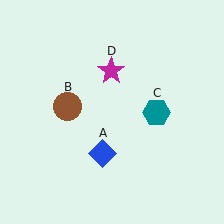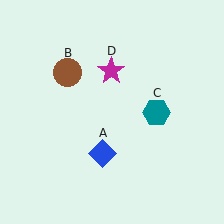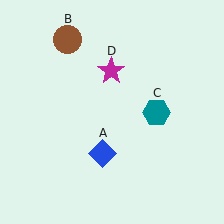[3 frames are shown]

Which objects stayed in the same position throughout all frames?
Blue diamond (object A) and teal hexagon (object C) and magenta star (object D) remained stationary.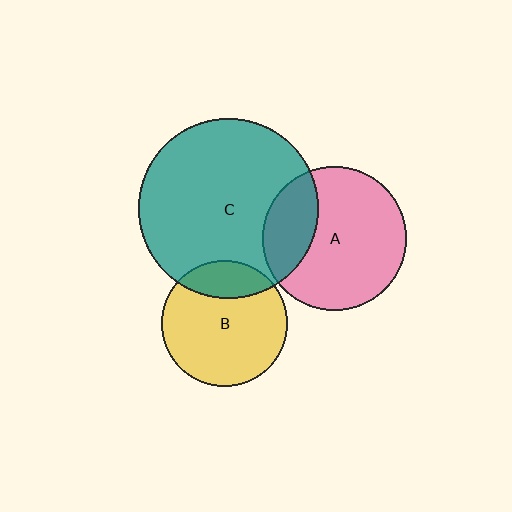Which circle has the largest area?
Circle C (teal).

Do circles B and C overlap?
Yes.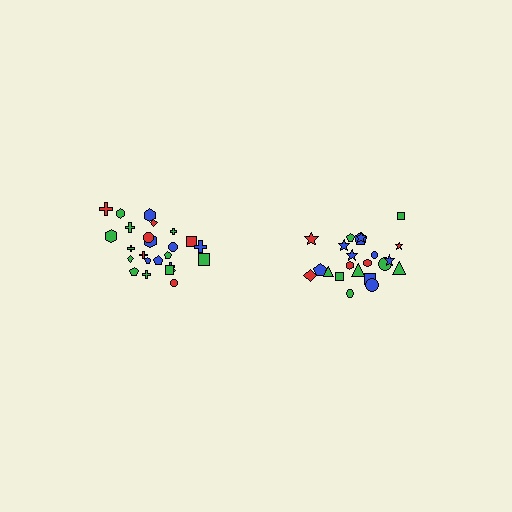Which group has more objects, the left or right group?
The left group.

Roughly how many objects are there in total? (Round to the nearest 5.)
Roughly 45 objects in total.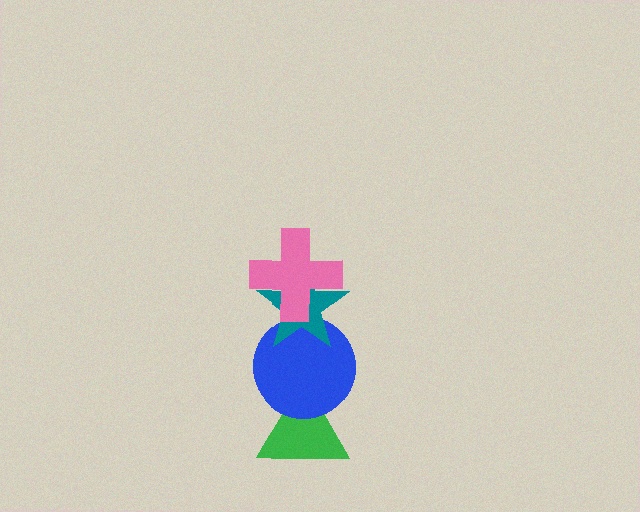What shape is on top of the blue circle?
The teal star is on top of the blue circle.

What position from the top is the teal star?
The teal star is 2nd from the top.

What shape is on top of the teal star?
The pink cross is on top of the teal star.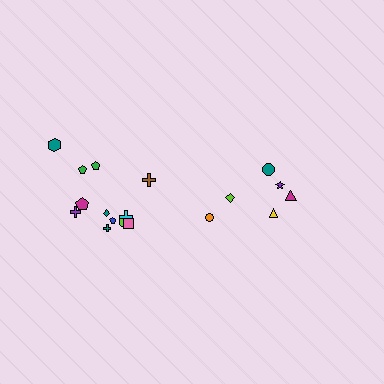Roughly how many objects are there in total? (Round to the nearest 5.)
Roughly 20 objects in total.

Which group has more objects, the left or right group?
The left group.